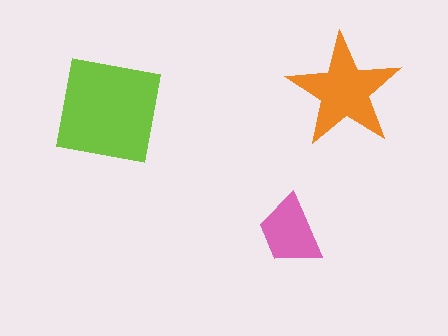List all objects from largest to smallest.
The lime square, the orange star, the pink trapezoid.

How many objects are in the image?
There are 3 objects in the image.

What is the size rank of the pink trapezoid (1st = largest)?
3rd.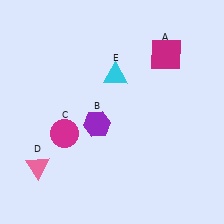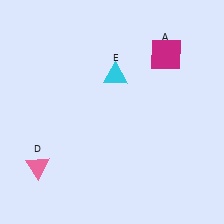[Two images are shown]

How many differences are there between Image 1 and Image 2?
There are 2 differences between the two images.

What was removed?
The magenta circle (C), the purple hexagon (B) were removed in Image 2.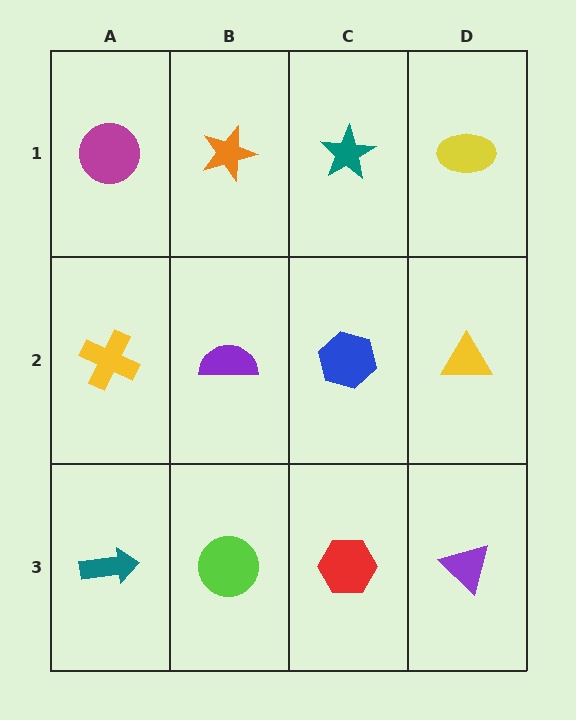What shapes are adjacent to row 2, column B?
An orange star (row 1, column B), a lime circle (row 3, column B), a yellow cross (row 2, column A), a blue hexagon (row 2, column C).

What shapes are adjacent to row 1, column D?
A yellow triangle (row 2, column D), a teal star (row 1, column C).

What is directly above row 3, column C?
A blue hexagon.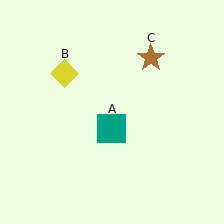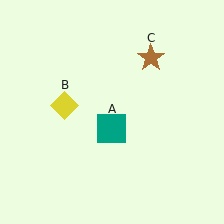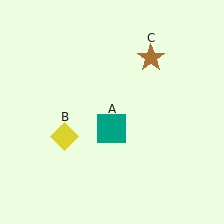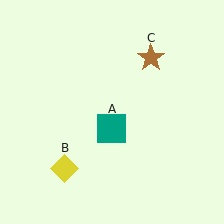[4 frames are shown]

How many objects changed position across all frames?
1 object changed position: yellow diamond (object B).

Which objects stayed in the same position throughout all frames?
Teal square (object A) and brown star (object C) remained stationary.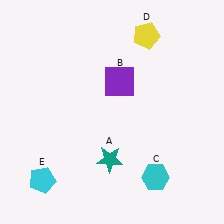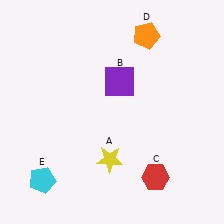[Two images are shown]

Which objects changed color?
A changed from teal to yellow. C changed from cyan to red. D changed from yellow to orange.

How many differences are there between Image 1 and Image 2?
There are 3 differences between the two images.